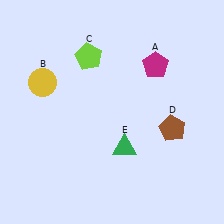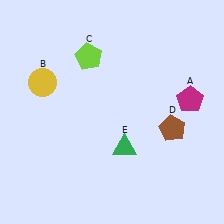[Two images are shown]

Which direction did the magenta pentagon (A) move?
The magenta pentagon (A) moved right.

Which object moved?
The magenta pentagon (A) moved right.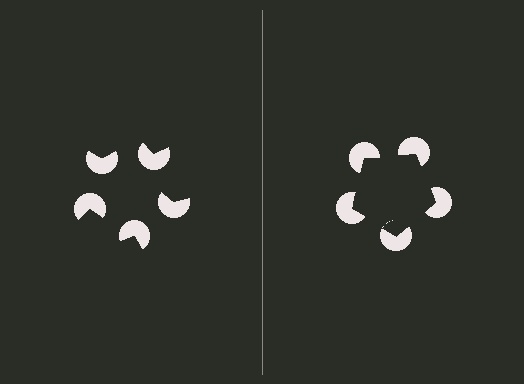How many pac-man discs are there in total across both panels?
10 — 5 on each side.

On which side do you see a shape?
An illusory pentagon appears on the right side. On the left side the wedge cuts are rotated, so no coherent shape forms.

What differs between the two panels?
The pac-man discs are positioned identically on both sides; only the wedge orientations differ. On the right they align to a pentagon; on the left they are misaligned.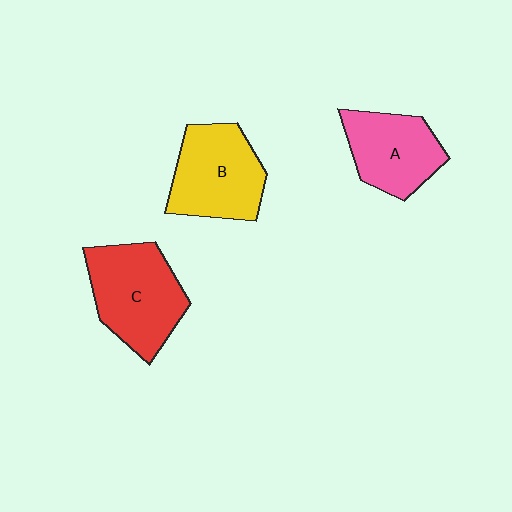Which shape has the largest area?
Shape C (red).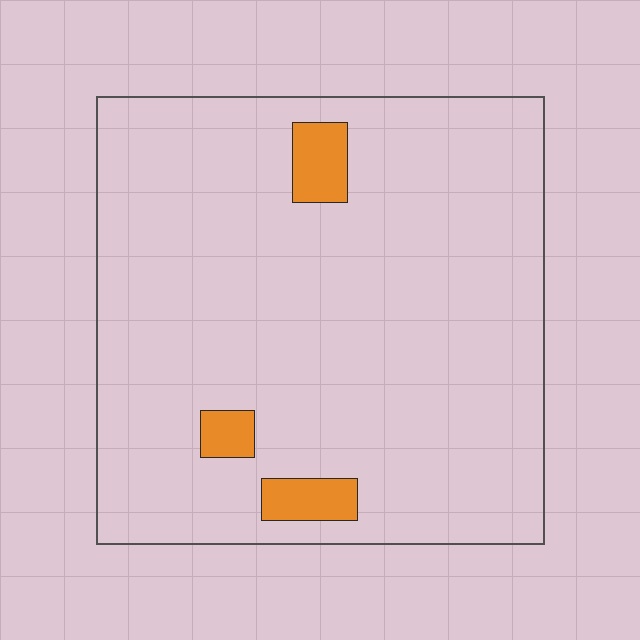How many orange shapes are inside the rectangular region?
3.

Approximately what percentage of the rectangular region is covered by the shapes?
Approximately 5%.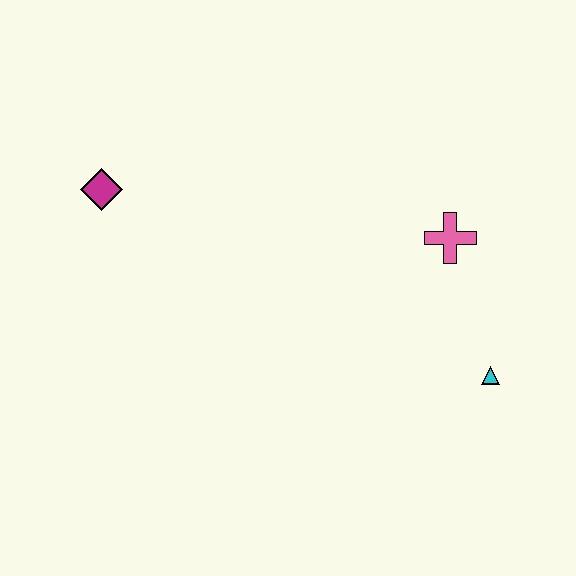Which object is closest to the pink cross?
The cyan triangle is closest to the pink cross.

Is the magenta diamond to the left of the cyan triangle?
Yes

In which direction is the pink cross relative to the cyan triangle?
The pink cross is above the cyan triangle.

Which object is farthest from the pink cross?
The magenta diamond is farthest from the pink cross.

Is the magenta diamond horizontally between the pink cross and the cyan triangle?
No